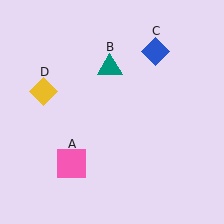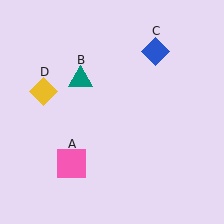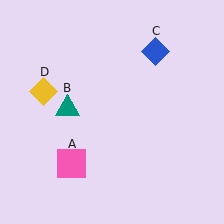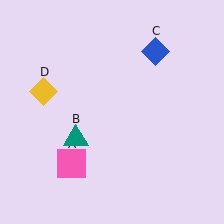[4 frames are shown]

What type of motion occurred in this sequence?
The teal triangle (object B) rotated counterclockwise around the center of the scene.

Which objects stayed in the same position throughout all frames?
Pink square (object A) and blue diamond (object C) and yellow diamond (object D) remained stationary.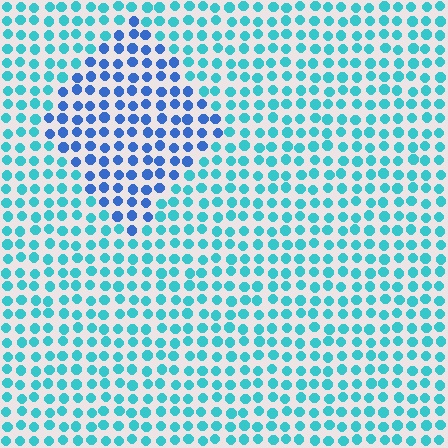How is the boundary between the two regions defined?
The boundary is defined purely by a slight shift in hue (about 37 degrees). Spacing, size, and orientation are identical on both sides.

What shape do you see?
I see a diamond.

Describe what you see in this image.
The image is filled with small cyan elements in a uniform arrangement. A diamond-shaped region is visible where the elements are tinted to a slightly different hue, forming a subtle color boundary.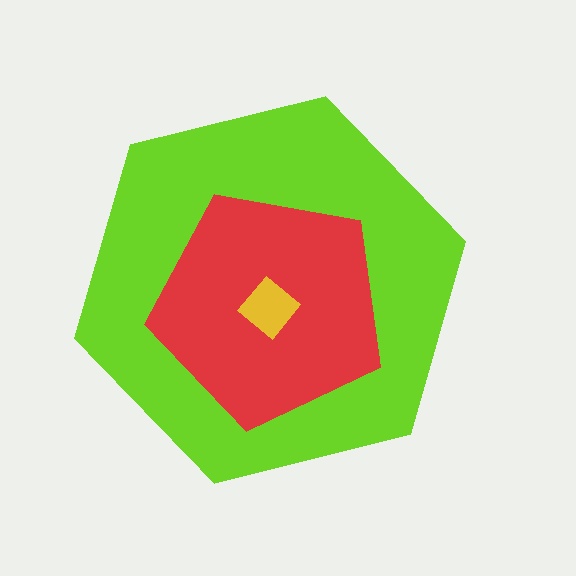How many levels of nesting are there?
3.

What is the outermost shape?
The lime hexagon.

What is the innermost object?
The yellow diamond.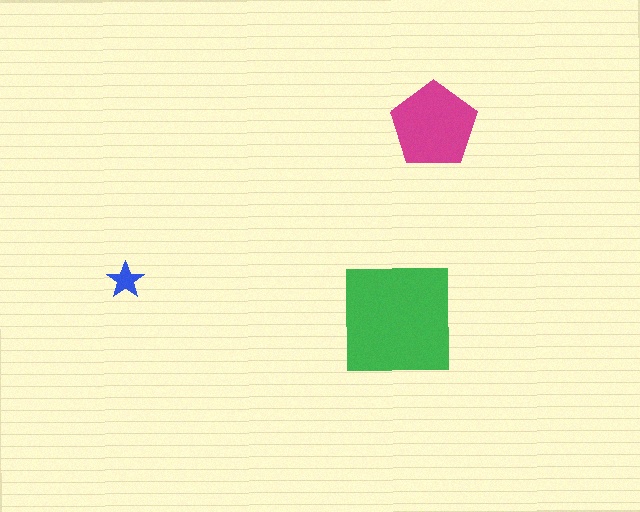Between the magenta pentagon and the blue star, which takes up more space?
The magenta pentagon.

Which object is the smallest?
The blue star.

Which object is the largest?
The green square.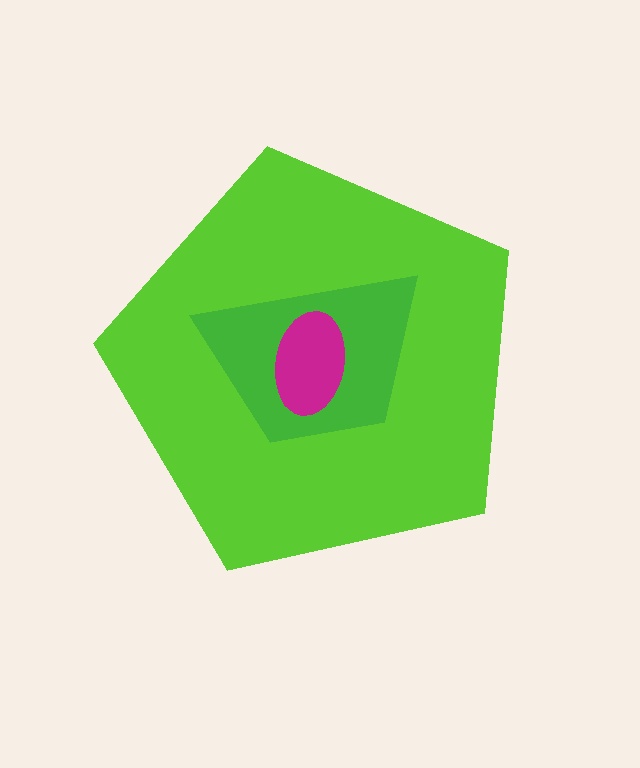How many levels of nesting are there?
3.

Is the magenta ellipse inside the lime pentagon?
Yes.